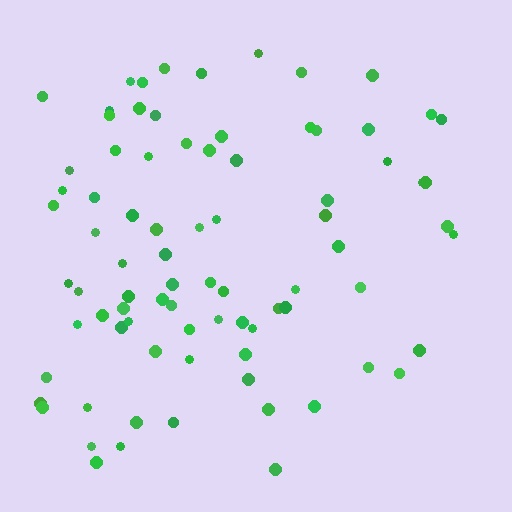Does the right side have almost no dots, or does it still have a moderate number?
Still a moderate number, just noticeably fewer than the left.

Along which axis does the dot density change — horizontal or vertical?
Horizontal.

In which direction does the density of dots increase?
From right to left, with the left side densest.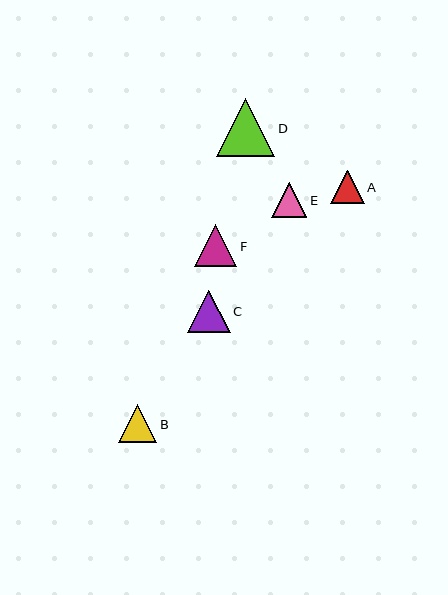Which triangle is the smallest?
Triangle A is the smallest with a size of approximately 34 pixels.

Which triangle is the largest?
Triangle D is the largest with a size of approximately 58 pixels.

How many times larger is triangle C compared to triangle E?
Triangle C is approximately 1.2 times the size of triangle E.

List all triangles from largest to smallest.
From largest to smallest: D, C, F, B, E, A.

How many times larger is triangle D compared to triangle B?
Triangle D is approximately 1.5 times the size of triangle B.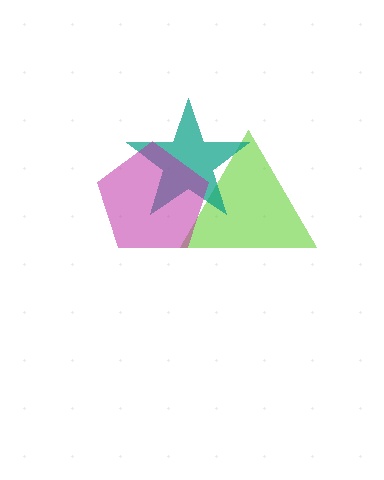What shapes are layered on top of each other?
The layered shapes are: a lime triangle, a teal star, a magenta pentagon.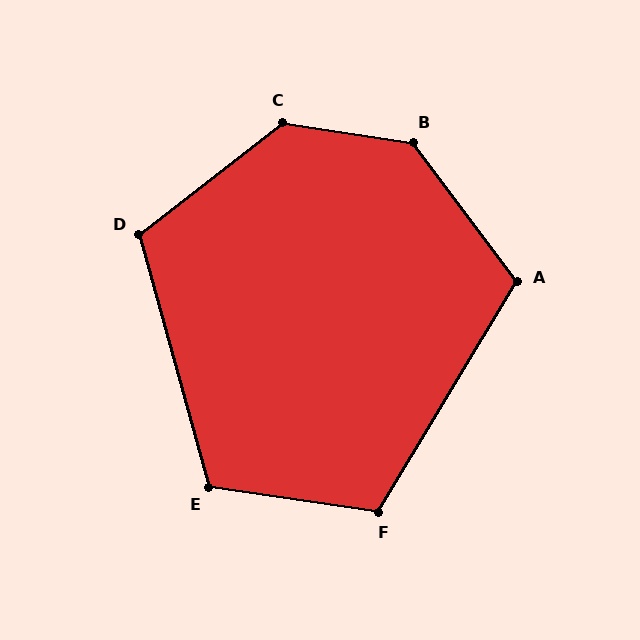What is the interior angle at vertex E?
Approximately 114 degrees (obtuse).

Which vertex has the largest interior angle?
B, at approximately 135 degrees.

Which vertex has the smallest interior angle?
D, at approximately 112 degrees.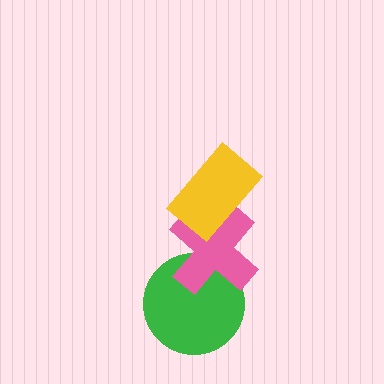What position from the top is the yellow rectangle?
The yellow rectangle is 1st from the top.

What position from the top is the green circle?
The green circle is 3rd from the top.